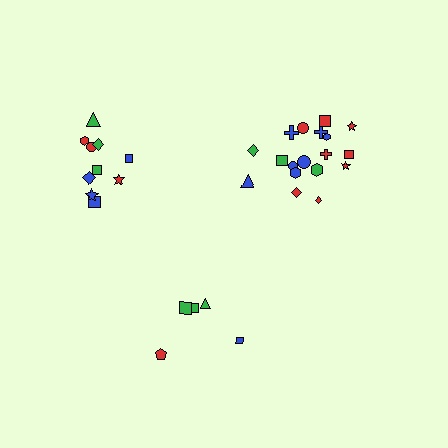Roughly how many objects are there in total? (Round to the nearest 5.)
Roughly 35 objects in total.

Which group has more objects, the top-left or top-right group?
The top-right group.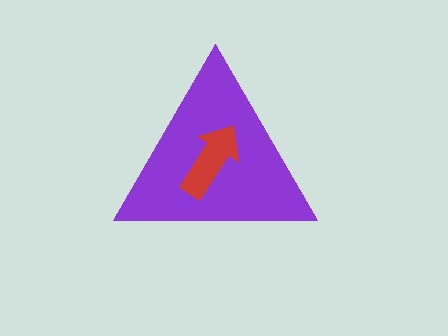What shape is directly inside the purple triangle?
The red arrow.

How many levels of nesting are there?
2.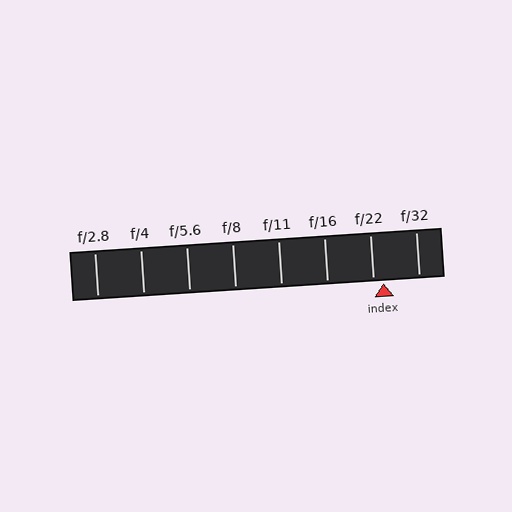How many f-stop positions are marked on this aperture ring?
There are 8 f-stop positions marked.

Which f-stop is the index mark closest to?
The index mark is closest to f/22.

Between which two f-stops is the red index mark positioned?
The index mark is between f/22 and f/32.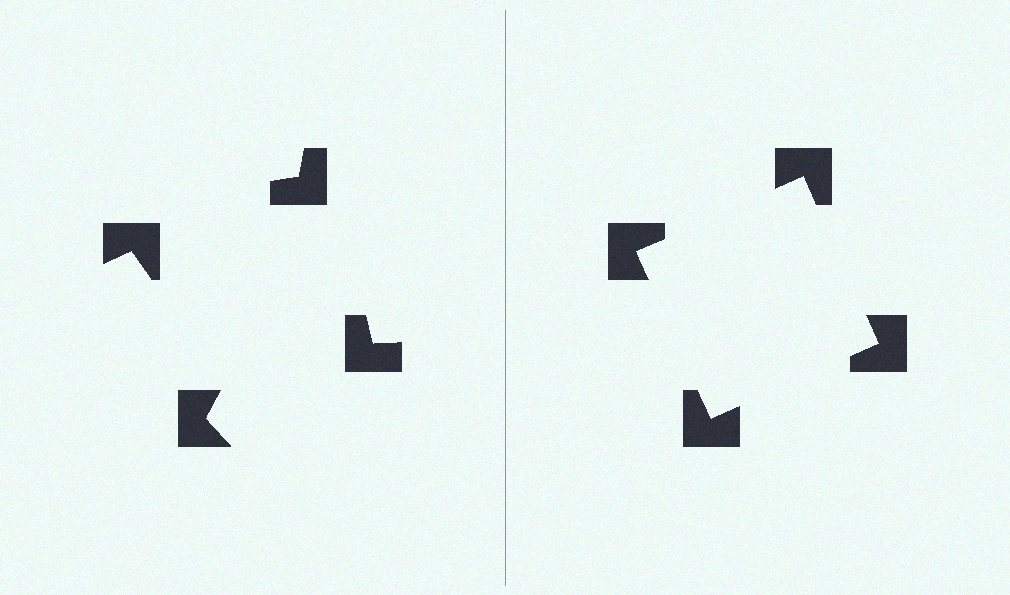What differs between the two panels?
The notched squares are positioned identically on both sides; only the wedge orientations differ. On the right they align to a square; on the left they are misaligned.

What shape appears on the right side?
An illusory square.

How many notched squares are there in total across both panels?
8 — 4 on each side.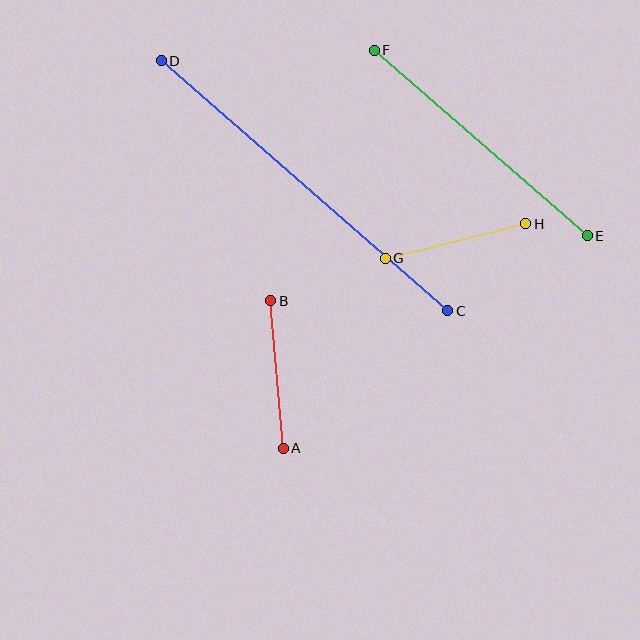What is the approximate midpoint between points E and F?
The midpoint is at approximately (481, 143) pixels.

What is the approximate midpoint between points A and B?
The midpoint is at approximately (277, 374) pixels.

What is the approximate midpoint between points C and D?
The midpoint is at approximately (305, 186) pixels.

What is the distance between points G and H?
The distance is approximately 145 pixels.